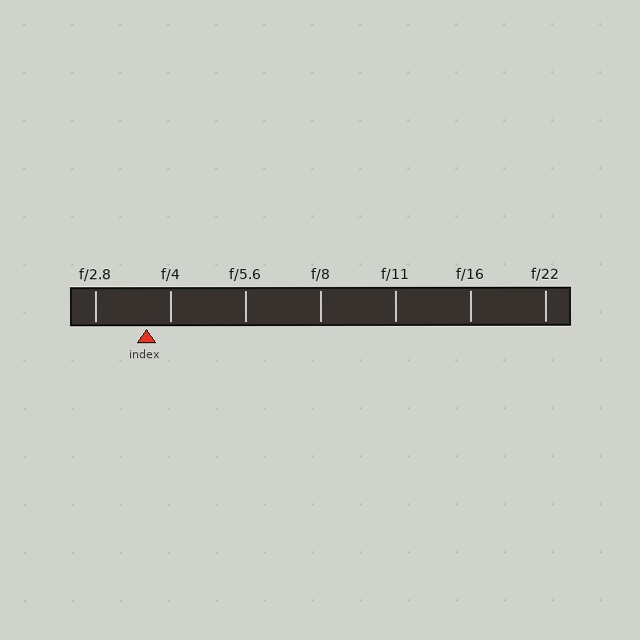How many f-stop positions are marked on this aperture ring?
There are 7 f-stop positions marked.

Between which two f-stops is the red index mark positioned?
The index mark is between f/2.8 and f/4.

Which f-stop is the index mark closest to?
The index mark is closest to f/4.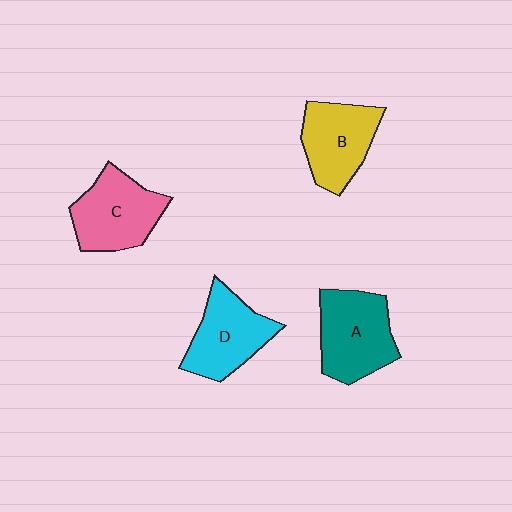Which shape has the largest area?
Shape A (teal).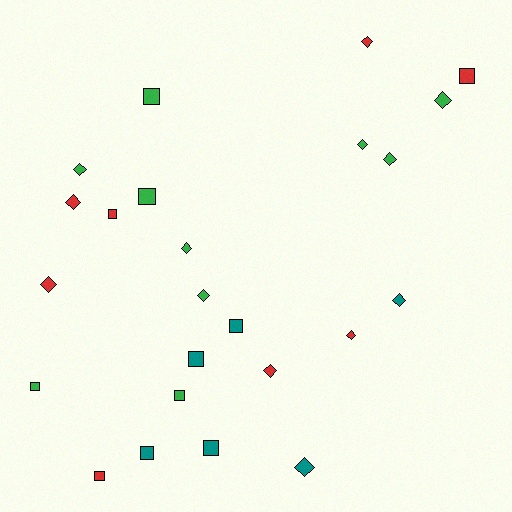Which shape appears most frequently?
Diamond, with 13 objects.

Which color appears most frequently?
Green, with 10 objects.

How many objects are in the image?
There are 24 objects.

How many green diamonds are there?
There are 6 green diamonds.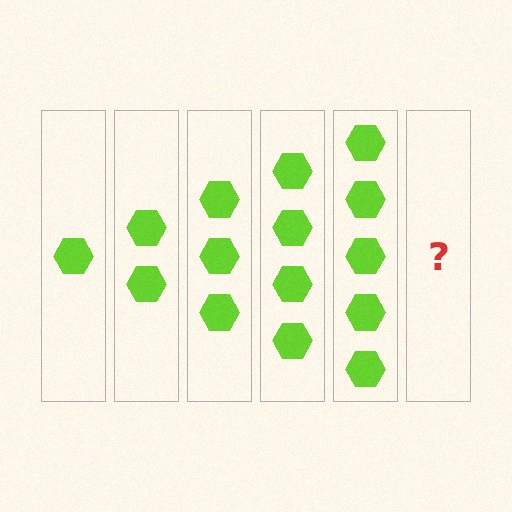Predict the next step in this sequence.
The next step is 6 hexagons.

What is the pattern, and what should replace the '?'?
The pattern is that each step adds one more hexagon. The '?' should be 6 hexagons.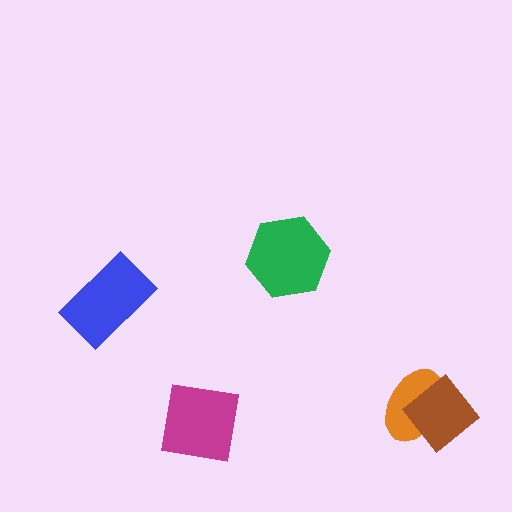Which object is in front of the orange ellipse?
The brown diamond is in front of the orange ellipse.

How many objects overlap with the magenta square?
0 objects overlap with the magenta square.